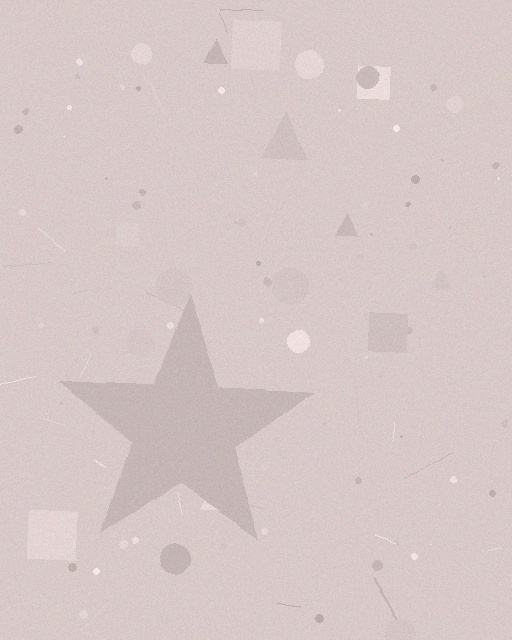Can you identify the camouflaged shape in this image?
The camouflaged shape is a star.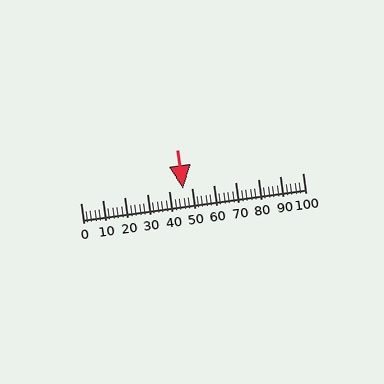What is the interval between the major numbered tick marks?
The major tick marks are spaced 10 units apart.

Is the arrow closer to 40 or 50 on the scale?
The arrow is closer to 50.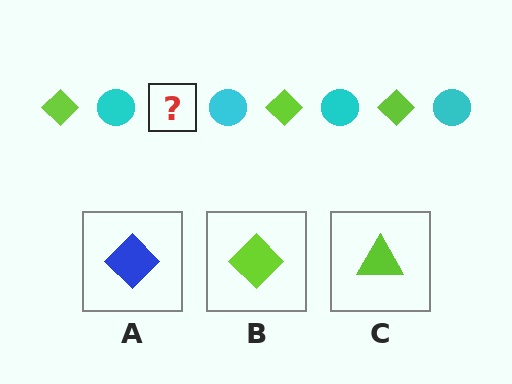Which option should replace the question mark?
Option B.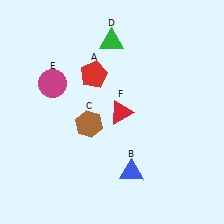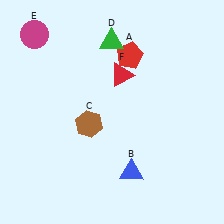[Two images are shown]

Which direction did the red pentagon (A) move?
The red pentagon (A) moved right.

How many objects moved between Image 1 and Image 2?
3 objects moved between the two images.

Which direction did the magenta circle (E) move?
The magenta circle (E) moved up.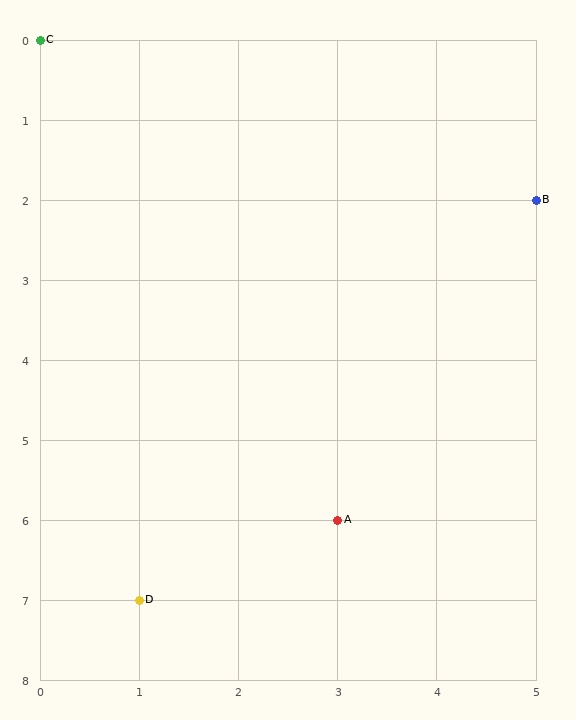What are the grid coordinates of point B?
Point B is at grid coordinates (5, 2).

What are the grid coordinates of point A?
Point A is at grid coordinates (3, 6).